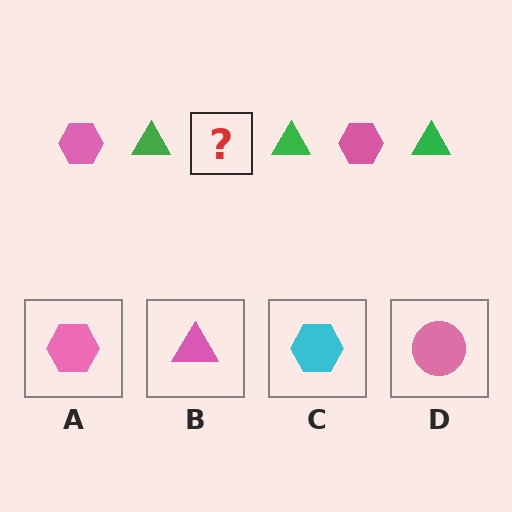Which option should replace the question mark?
Option A.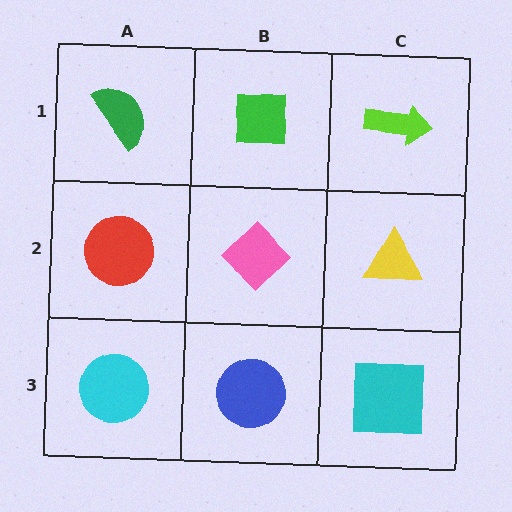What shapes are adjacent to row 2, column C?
A lime arrow (row 1, column C), a cyan square (row 3, column C), a pink diamond (row 2, column B).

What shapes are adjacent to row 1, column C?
A yellow triangle (row 2, column C), a green square (row 1, column B).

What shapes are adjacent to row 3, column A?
A red circle (row 2, column A), a blue circle (row 3, column B).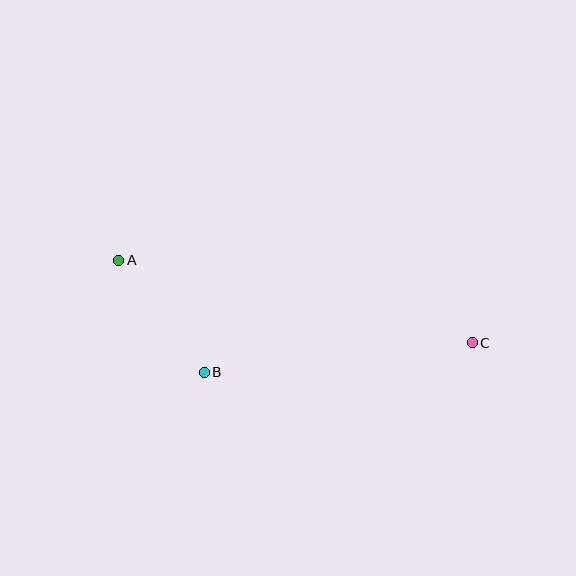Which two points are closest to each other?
Points A and B are closest to each other.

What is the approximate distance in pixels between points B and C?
The distance between B and C is approximately 270 pixels.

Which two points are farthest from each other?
Points A and C are farthest from each other.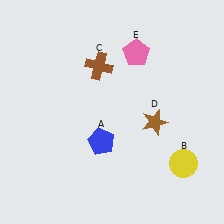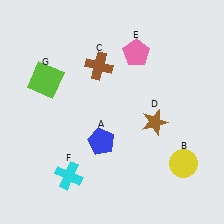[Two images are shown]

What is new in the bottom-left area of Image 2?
A cyan cross (F) was added in the bottom-left area of Image 2.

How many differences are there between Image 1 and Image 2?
There are 2 differences between the two images.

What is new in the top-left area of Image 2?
A lime square (G) was added in the top-left area of Image 2.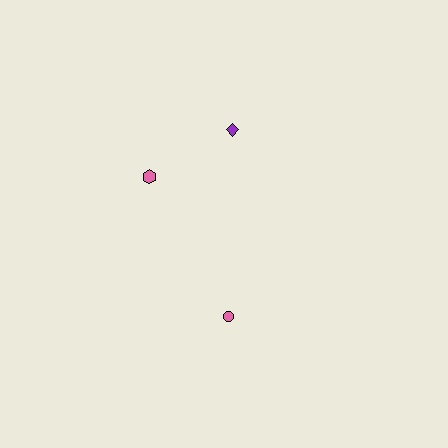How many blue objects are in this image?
There are no blue objects.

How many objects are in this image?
There are 3 objects.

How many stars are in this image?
There are no stars.